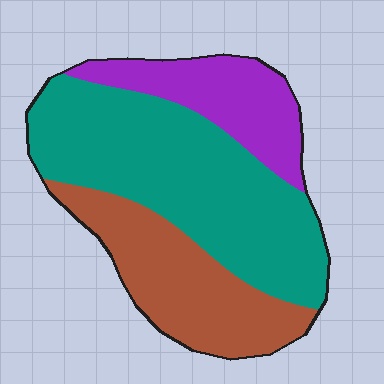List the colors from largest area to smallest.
From largest to smallest: teal, brown, purple.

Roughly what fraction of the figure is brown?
Brown takes up about one quarter (1/4) of the figure.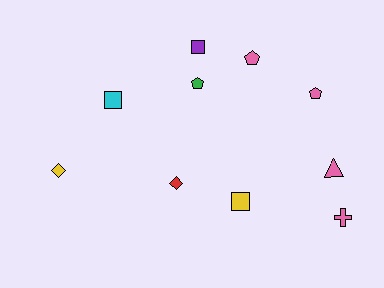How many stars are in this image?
There are no stars.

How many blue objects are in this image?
There are no blue objects.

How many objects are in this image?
There are 10 objects.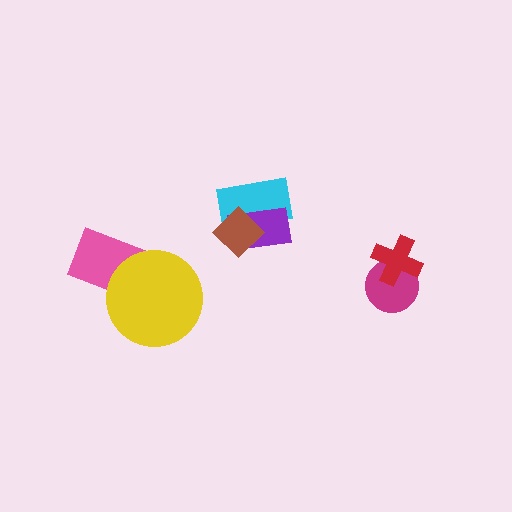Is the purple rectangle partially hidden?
Yes, it is partially covered by another shape.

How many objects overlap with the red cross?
1 object overlaps with the red cross.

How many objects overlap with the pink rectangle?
1 object overlaps with the pink rectangle.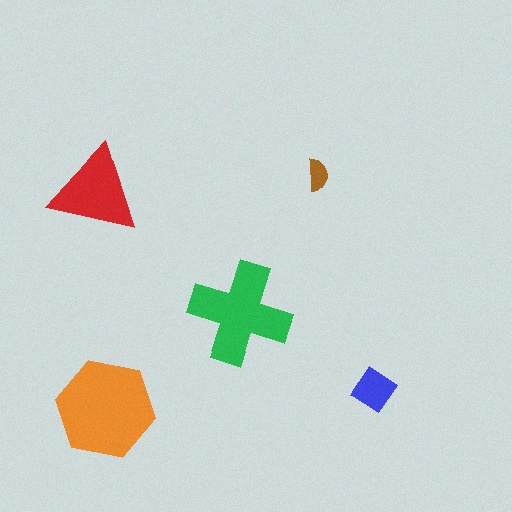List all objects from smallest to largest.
The brown semicircle, the blue diamond, the red triangle, the green cross, the orange hexagon.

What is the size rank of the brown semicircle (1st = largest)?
5th.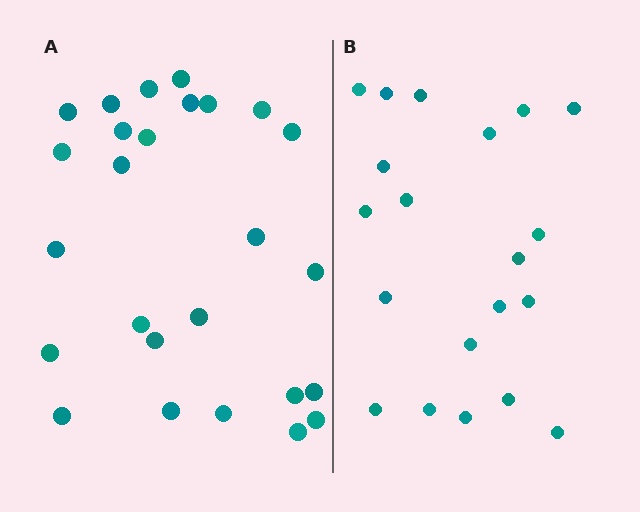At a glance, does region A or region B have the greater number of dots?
Region A (the left region) has more dots.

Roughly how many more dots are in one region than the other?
Region A has about 6 more dots than region B.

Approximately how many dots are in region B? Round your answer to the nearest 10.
About 20 dots.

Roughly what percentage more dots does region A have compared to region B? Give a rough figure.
About 30% more.